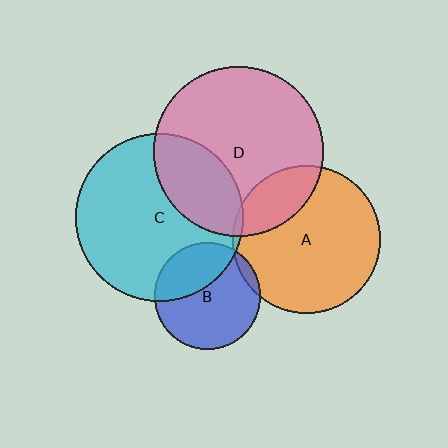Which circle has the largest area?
Circle D (pink).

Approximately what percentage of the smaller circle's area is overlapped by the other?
Approximately 35%.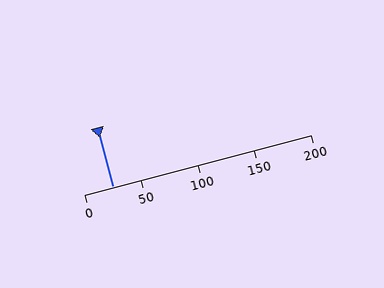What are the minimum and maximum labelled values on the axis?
The axis runs from 0 to 200.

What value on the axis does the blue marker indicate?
The marker indicates approximately 25.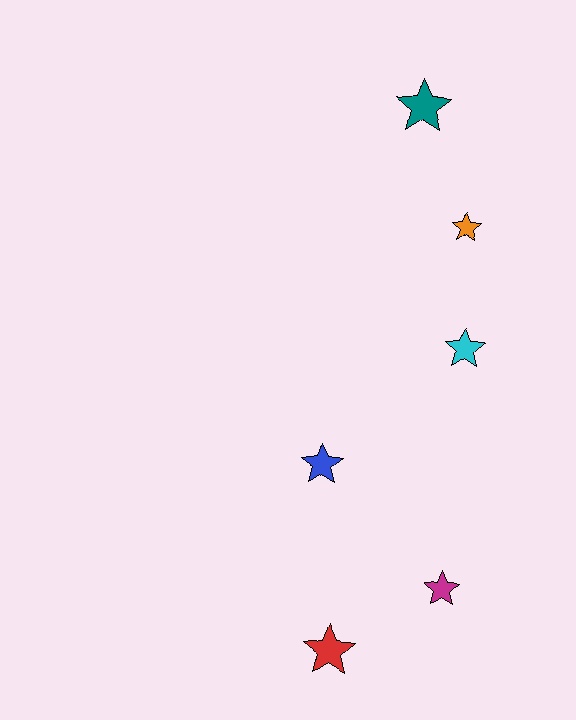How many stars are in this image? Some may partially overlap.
There are 6 stars.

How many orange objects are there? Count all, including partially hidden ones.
There is 1 orange object.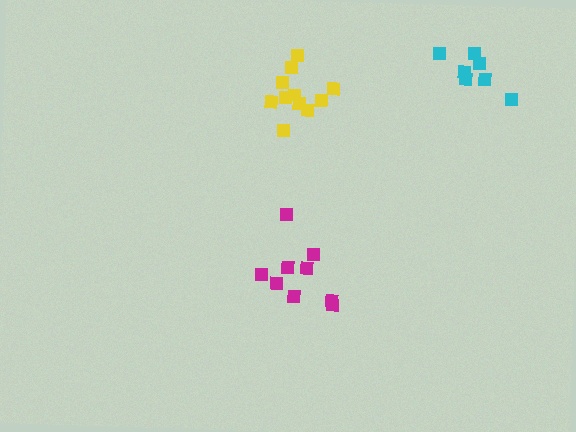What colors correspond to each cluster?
The clusters are colored: yellow, cyan, magenta.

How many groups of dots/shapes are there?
There are 3 groups.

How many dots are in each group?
Group 1: 11 dots, Group 2: 7 dots, Group 3: 9 dots (27 total).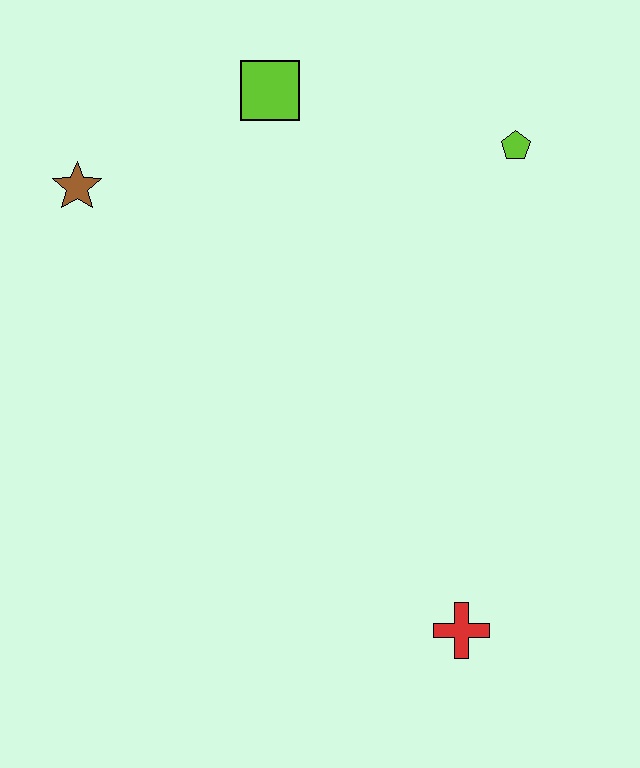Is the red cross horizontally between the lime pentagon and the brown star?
Yes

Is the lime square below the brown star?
No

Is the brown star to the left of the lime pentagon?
Yes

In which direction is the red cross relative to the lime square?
The red cross is below the lime square.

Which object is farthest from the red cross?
The brown star is farthest from the red cross.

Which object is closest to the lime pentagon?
The lime square is closest to the lime pentagon.